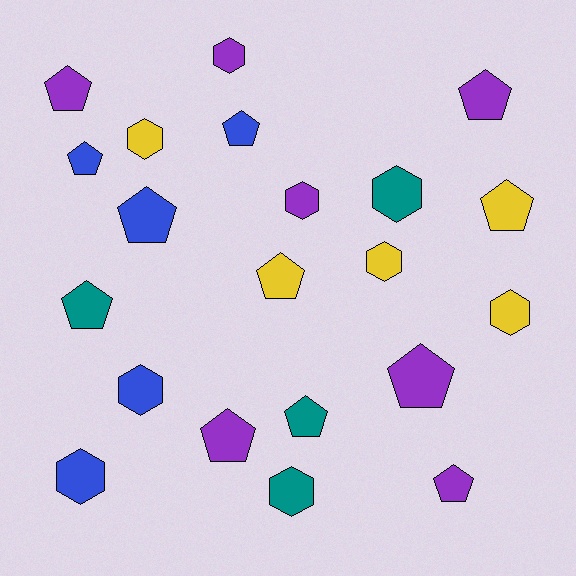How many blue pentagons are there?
There are 3 blue pentagons.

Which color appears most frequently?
Purple, with 7 objects.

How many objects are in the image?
There are 21 objects.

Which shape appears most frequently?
Pentagon, with 12 objects.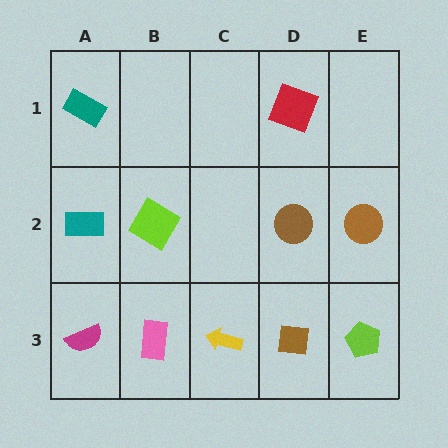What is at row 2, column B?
A lime diamond.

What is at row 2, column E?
A brown circle.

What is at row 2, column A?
A teal rectangle.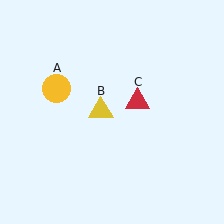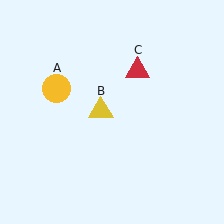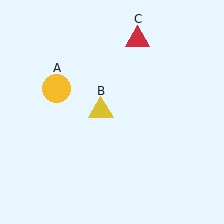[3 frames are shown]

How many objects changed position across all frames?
1 object changed position: red triangle (object C).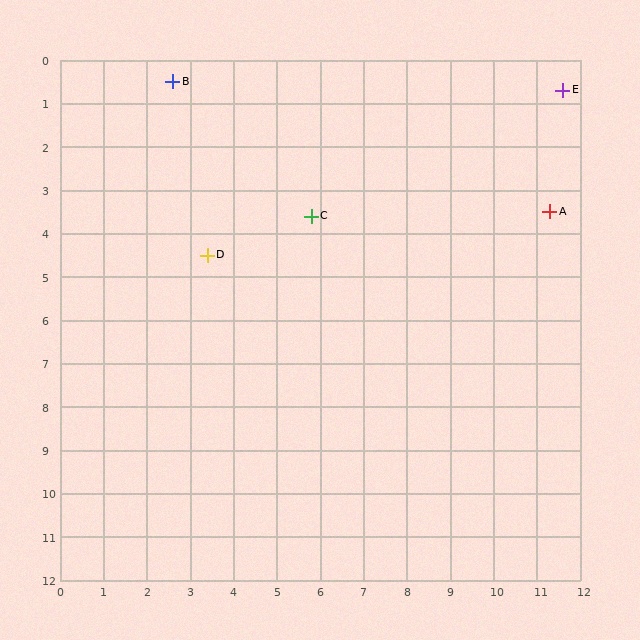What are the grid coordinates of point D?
Point D is at approximately (3.4, 4.5).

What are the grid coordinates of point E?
Point E is at approximately (11.6, 0.7).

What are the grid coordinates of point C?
Point C is at approximately (5.8, 3.6).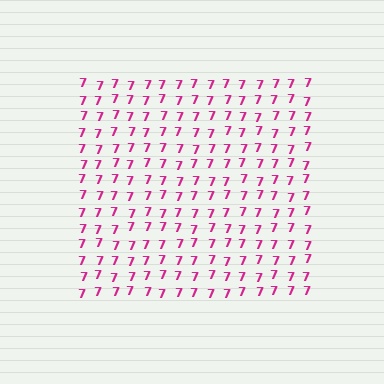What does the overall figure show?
The overall figure shows a square.